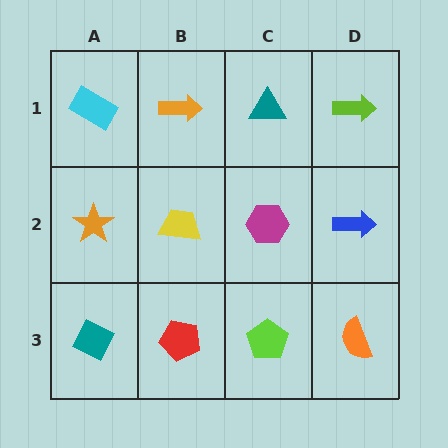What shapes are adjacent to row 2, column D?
A lime arrow (row 1, column D), an orange semicircle (row 3, column D), a magenta hexagon (row 2, column C).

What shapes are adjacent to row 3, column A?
An orange star (row 2, column A), a red pentagon (row 3, column B).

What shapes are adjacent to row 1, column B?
A yellow trapezoid (row 2, column B), a cyan rectangle (row 1, column A), a teal triangle (row 1, column C).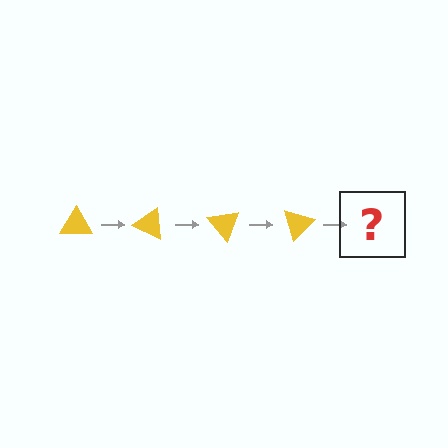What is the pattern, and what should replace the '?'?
The pattern is that the triangle rotates 25 degrees each step. The '?' should be a yellow triangle rotated 100 degrees.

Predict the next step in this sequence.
The next step is a yellow triangle rotated 100 degrees.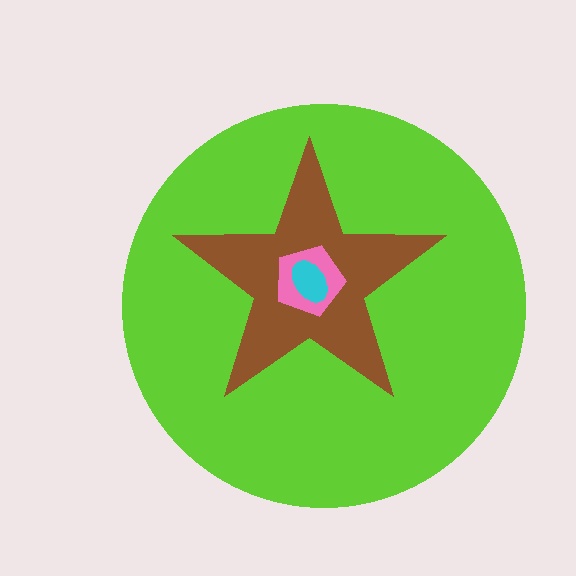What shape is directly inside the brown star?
The pink pentagon.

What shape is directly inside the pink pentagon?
The cyan ellipse.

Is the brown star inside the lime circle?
Yes.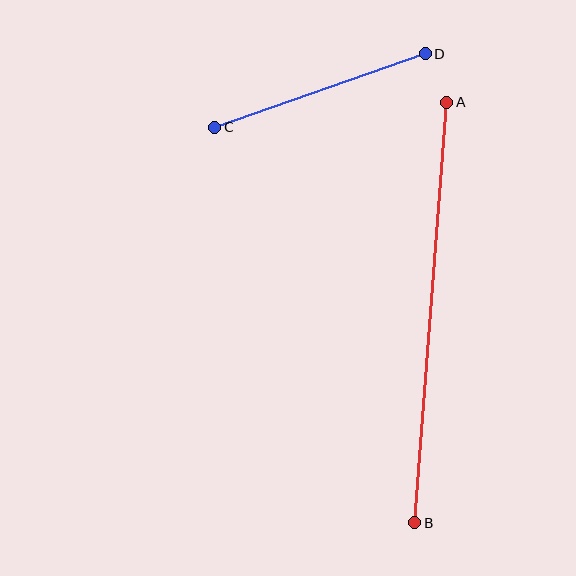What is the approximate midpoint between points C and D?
The midpoint is at approximately (320, 91) pixels.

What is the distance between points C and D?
The distance is approximately 223 pixels.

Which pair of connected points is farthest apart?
Points A and B are farthest apart.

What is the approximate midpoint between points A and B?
The midpoint is at approximately (431, 312) pixels.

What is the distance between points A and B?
The distance is approximately 422 pixels.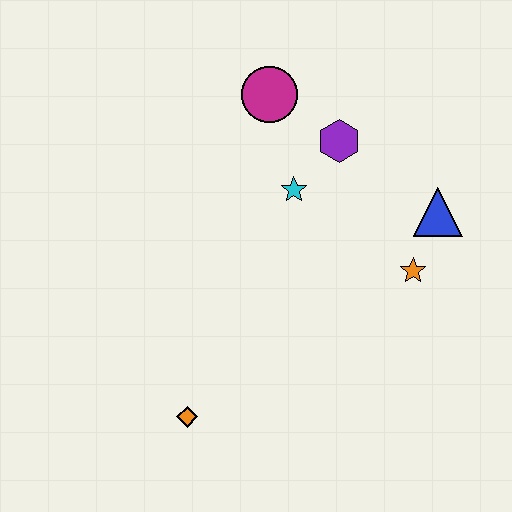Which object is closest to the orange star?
The blue triangle is closest to the orange star.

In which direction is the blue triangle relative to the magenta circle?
The blue triangle is to the right of the magenta circle.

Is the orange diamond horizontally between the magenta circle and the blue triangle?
No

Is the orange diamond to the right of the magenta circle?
No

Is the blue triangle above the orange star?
Yes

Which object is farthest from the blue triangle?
The orange diamond is farthest from the blue triangle.